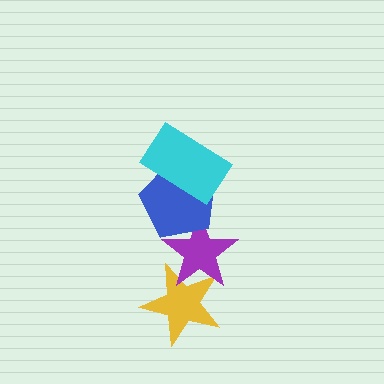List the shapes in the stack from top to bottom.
From top to bottom: the cyan rectangle, the blue pentagon, the purple star, the yellow star.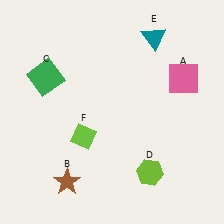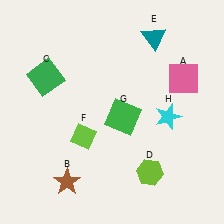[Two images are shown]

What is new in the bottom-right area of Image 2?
A green square (G) was added in the bottom-right area of Image 2.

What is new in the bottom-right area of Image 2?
A cyan star (H) was added in the bottom-right area of Image 2.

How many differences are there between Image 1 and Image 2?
There are 2 differences between the two images.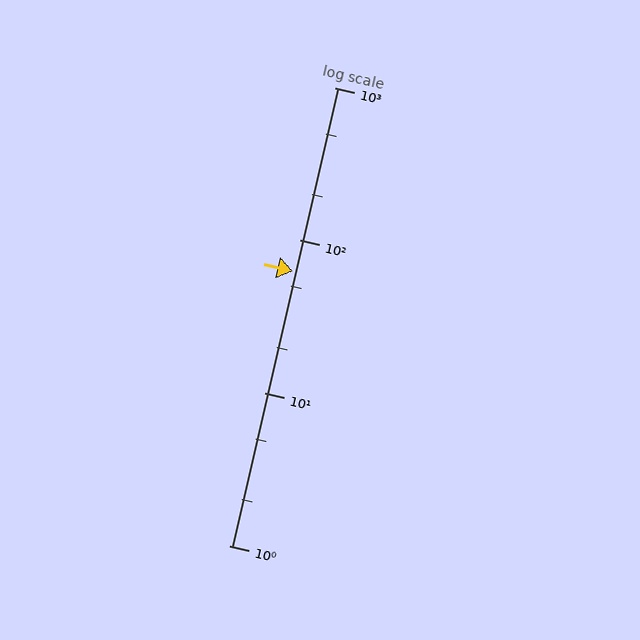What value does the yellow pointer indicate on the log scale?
The pointer indicates approximately 63.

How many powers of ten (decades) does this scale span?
The scale spans 3 decades, from 1 to 1000.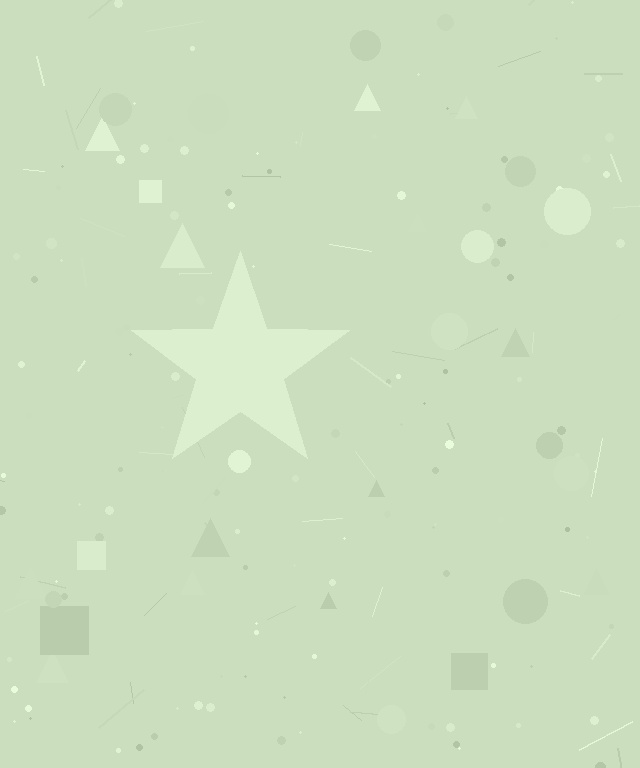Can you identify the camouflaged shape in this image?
The camouflaged shape is a star.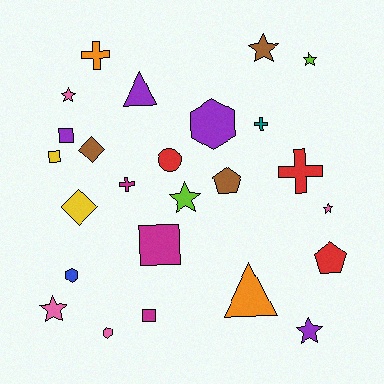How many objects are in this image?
There are 25 objects.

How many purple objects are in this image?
There are 4 purple objects.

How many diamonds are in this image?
There are 2 diamonds.